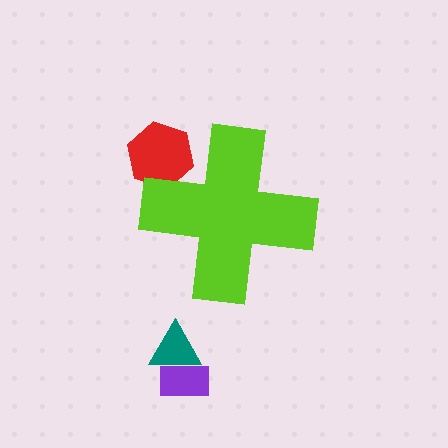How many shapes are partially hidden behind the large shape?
1 shape is partially hidden.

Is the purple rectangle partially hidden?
No, the purple rectangle is fully visible.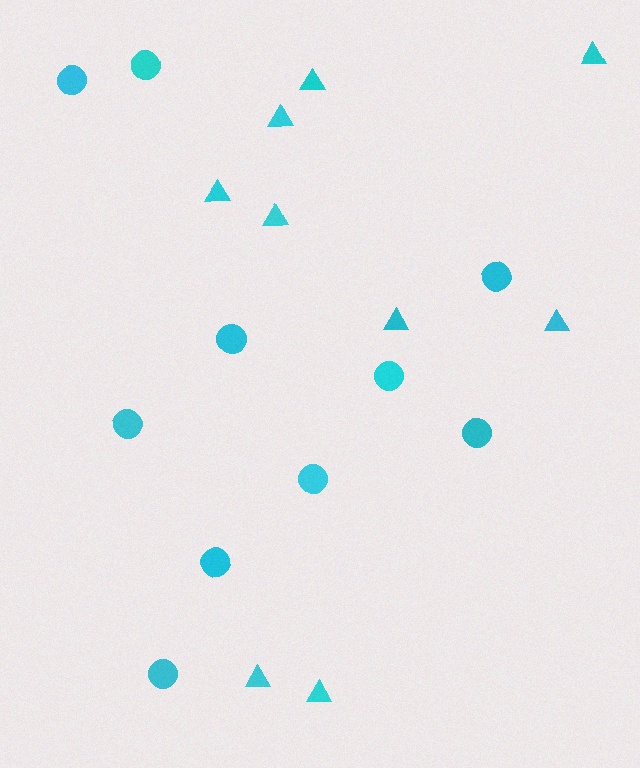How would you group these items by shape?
There are 2 groups: one group of triangles (9) and one group of circles (10).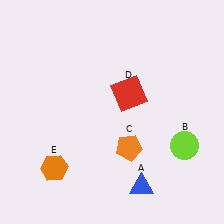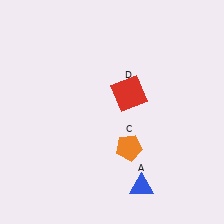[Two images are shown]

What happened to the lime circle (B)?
The lime circle (B) was removed in Image 2. It was in the bottom-right area of Image 1.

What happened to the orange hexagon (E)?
The orange hexagon (E) was removed in Image 2. It was in the bottom-left area of Image 1.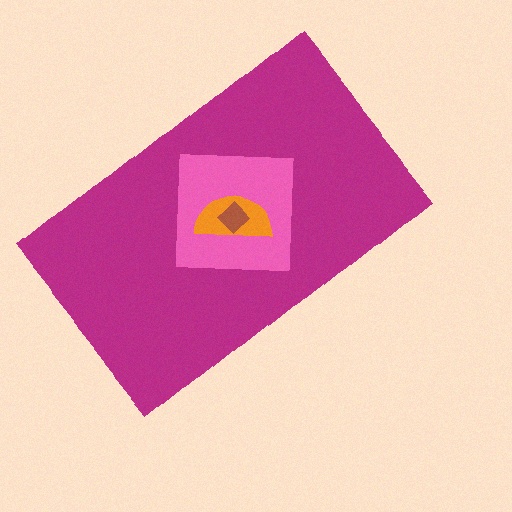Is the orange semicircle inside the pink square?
Yes.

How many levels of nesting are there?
4.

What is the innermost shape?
The brown diamond.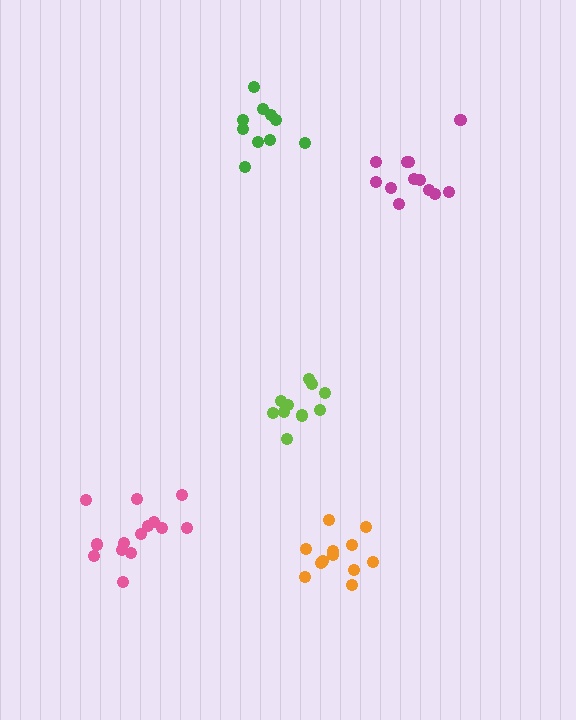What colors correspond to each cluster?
The clusters are colored: orange, pink, lime, magenta, green.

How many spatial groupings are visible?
There are 5 spatial groupings.